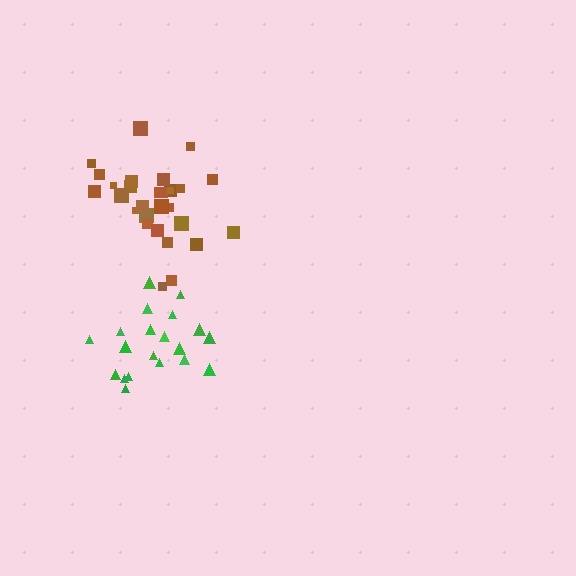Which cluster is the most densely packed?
Brown.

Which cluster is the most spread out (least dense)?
Green.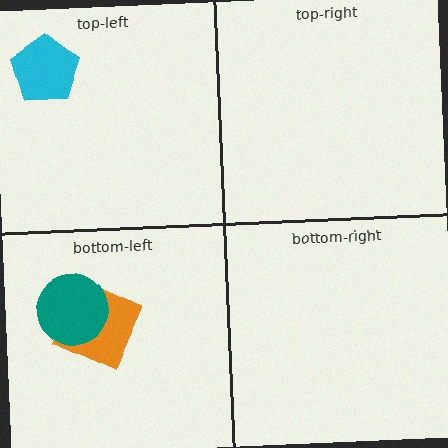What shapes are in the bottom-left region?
The orange square, the teal circle.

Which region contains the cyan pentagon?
The top-left region.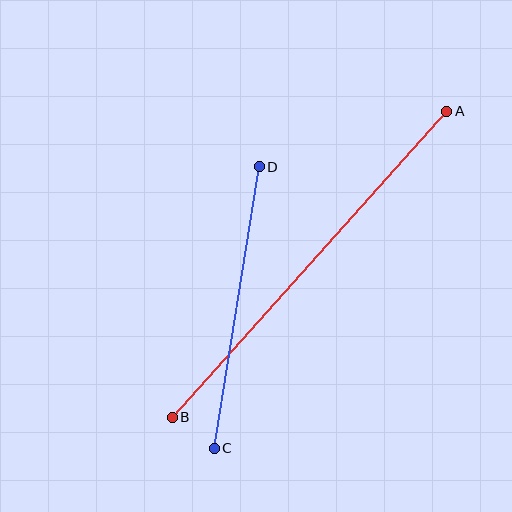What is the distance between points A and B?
The distance is approximately 411 pixels.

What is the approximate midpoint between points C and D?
The midpoint is at approximately (237, 307) pixels.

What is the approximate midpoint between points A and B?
The midpoint is at approximately (310, 264) pixels.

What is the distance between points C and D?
The distance is approximately 285 pixels.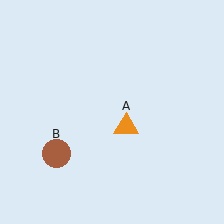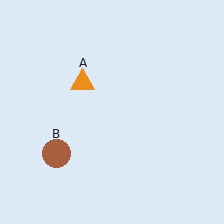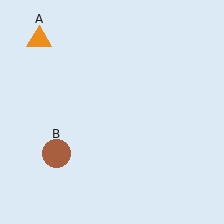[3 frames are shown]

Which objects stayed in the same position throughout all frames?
Brown circle (object B) remained stationary.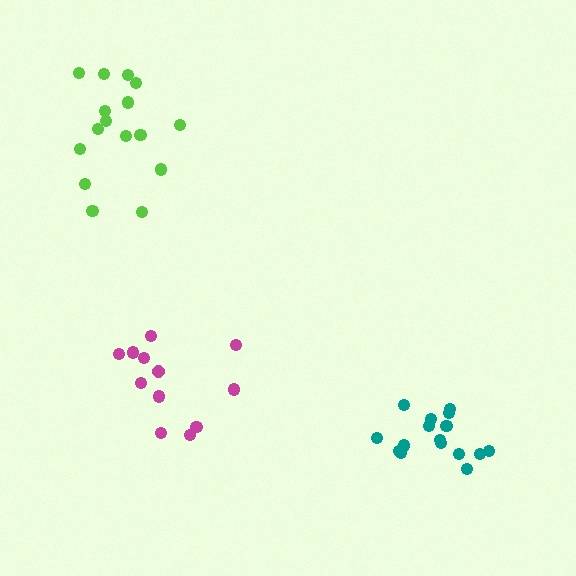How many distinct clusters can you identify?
There are 3 distinct clusters.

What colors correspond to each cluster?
The clusters are colored: magenta, teal, lime.